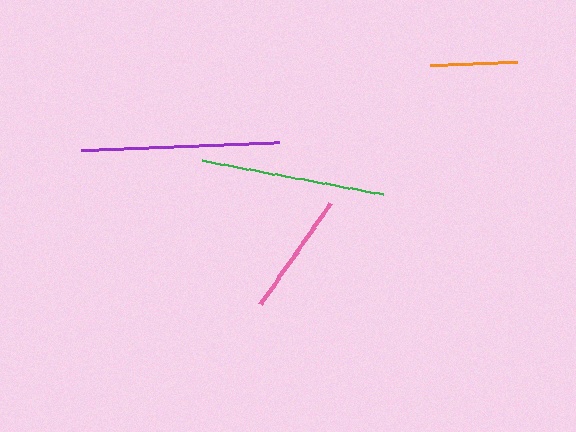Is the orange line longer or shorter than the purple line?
The purple line is longer than the orange line.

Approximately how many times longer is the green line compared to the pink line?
The green line is approximately 1.5 times the length of the pink line.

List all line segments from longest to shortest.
From longest to shortest: purple, green, pink, orange.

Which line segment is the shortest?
The orange line is the shortest at approximately 88 pixels.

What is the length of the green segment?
The green segment is approximately 185 pixels long.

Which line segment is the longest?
The purple line is the longest at approximately 197 pixels.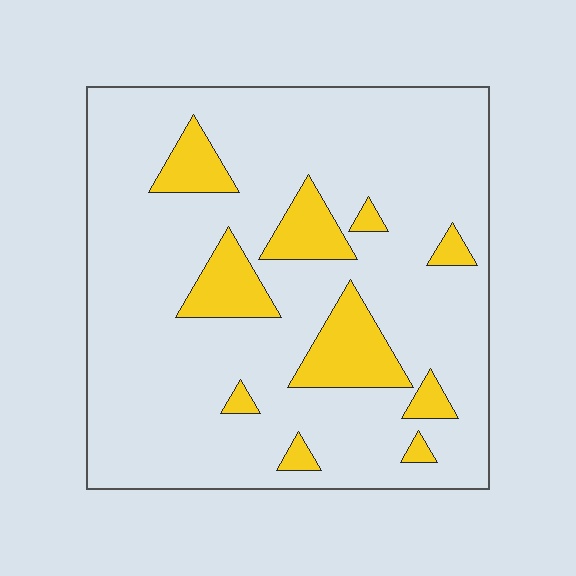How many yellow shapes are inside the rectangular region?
10.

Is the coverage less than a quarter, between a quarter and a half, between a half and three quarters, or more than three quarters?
Less than a quarter.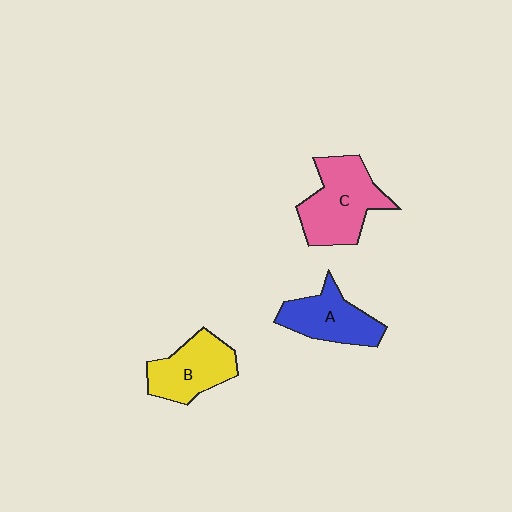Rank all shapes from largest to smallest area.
From largest to smallest: C (pink), B (yellow), A (blue).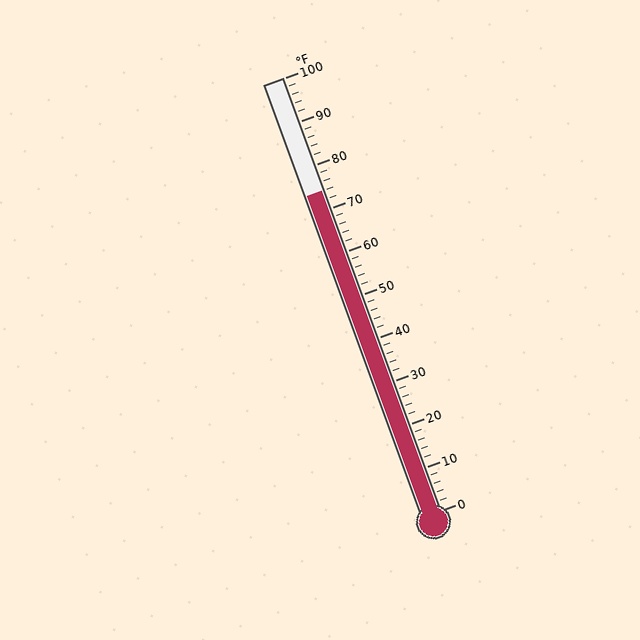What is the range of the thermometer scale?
The thermometer scale ranges from 0°F to 100°F.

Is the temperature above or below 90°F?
The temperature is below 90°F.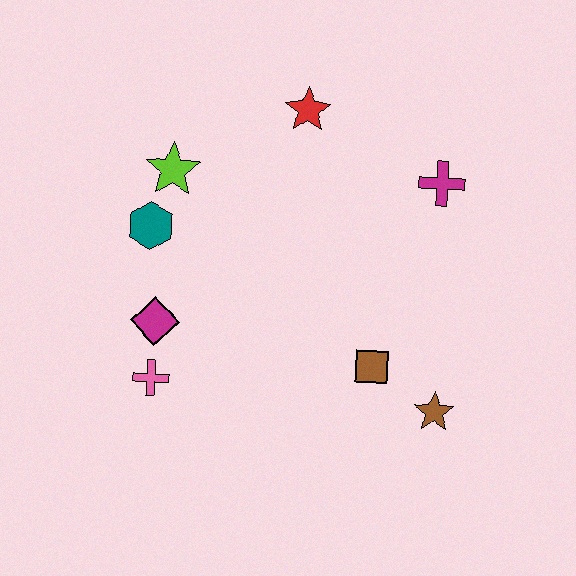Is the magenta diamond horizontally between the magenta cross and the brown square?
No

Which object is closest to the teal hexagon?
The lime star is closest to the teal hexagon.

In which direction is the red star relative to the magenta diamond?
The red star is above the magenta diamond.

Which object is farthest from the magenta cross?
The pink cross is farthest from the magenta cross.